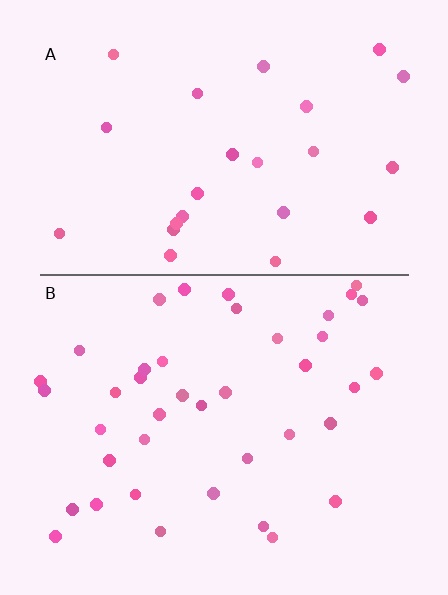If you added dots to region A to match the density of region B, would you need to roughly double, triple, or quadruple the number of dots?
Approximately double.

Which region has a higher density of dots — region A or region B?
B (the bottom).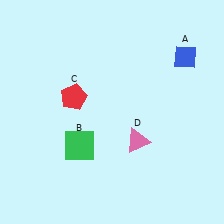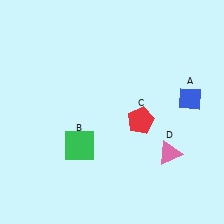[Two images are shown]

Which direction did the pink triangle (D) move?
The pink triangle (D) moved right.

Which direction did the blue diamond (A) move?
The blue diamond (A) moved down.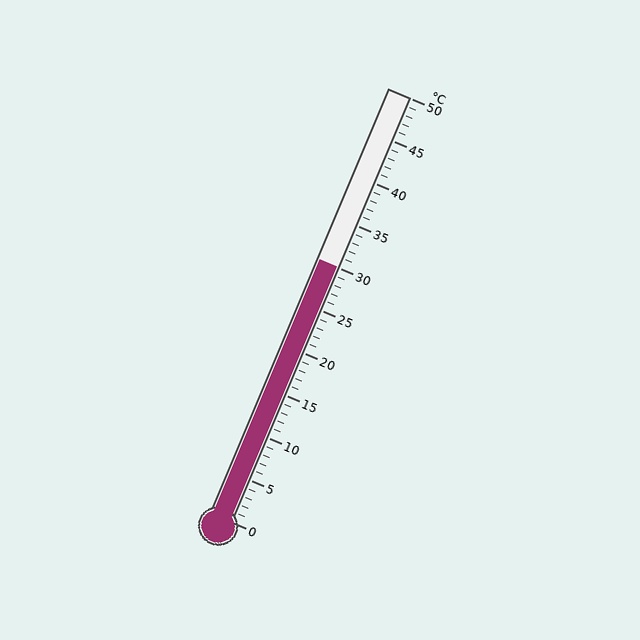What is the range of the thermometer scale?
The thermometer scale ranges from 0°C to 50°C.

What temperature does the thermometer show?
The thermometer shows approximately 30°C.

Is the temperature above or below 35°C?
The temperature is below 35°C.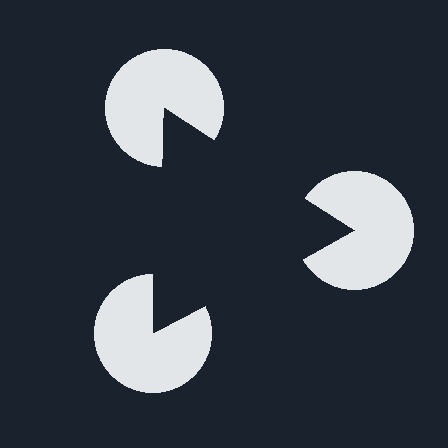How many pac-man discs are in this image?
There are 3 — one at each vertex of the illusory triangle.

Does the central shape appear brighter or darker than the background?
It typically appears slightly darker than the background, even though no actual brightness change is drawn.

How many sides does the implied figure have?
3 sides.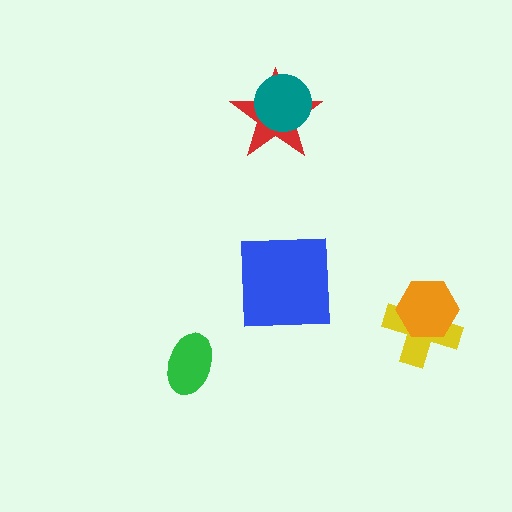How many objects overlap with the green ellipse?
0 objects overlap with the green ellipse.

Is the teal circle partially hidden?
No, no other shape covers it.